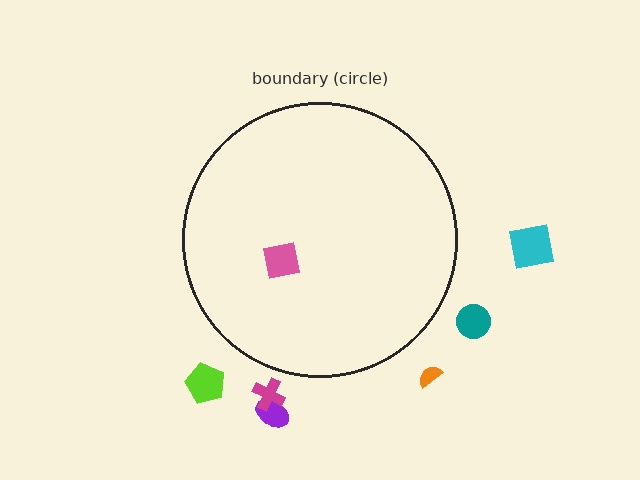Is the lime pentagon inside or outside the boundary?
Outside.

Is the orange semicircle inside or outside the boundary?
Outside.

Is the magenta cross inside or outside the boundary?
Outside.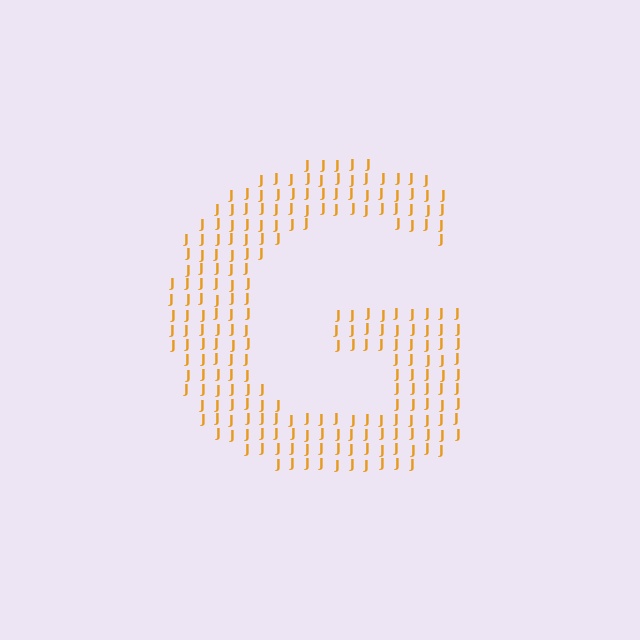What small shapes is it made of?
It is made of small letter J's.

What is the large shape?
The large shape is the letter G.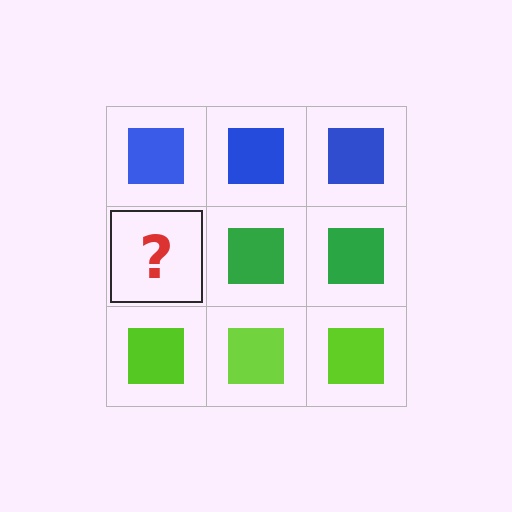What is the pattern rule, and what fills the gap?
The rule is that each row has a consistent color. The gap should be filled with a green square.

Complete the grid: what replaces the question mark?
The question mark should be replaced with a green square.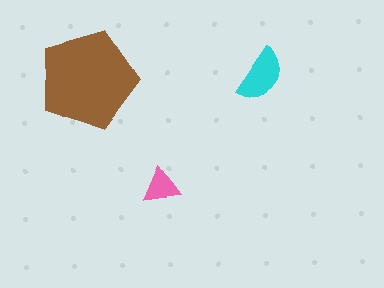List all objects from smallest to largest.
The pink triangle, the cyan semicircle, the brown pentagon.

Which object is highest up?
The brown pentagon is topmost.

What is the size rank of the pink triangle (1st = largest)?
3rd.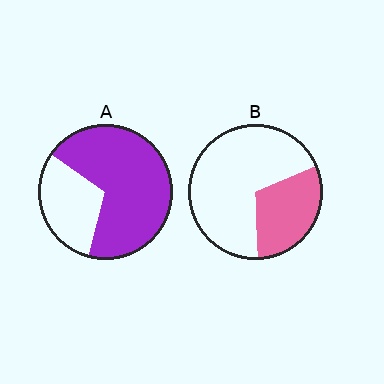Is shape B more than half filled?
No.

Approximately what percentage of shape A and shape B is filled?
A is approximately 70% and B is approximately 30%.